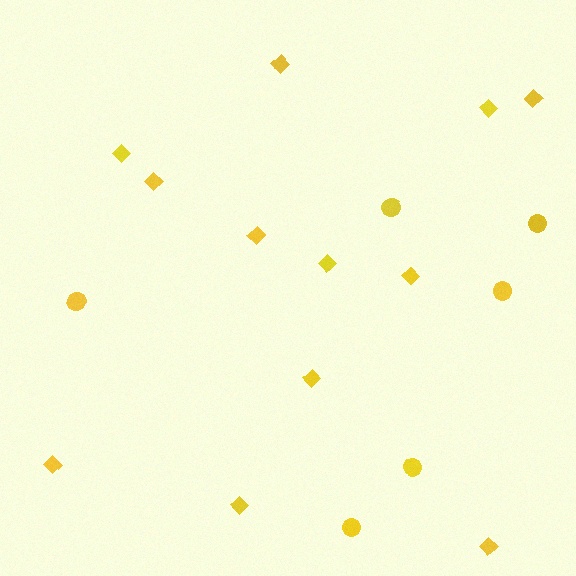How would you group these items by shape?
There are 2 groups: one group of circles (6) and one group of diamonds (12).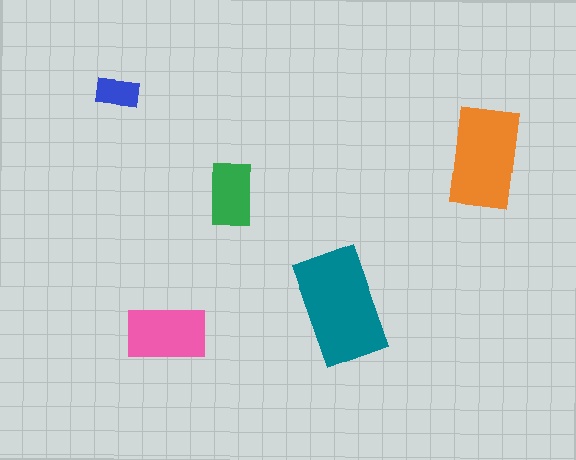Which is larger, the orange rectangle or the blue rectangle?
The orange one.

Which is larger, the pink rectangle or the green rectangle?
The pink one.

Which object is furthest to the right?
The orange rectangle is rightmost.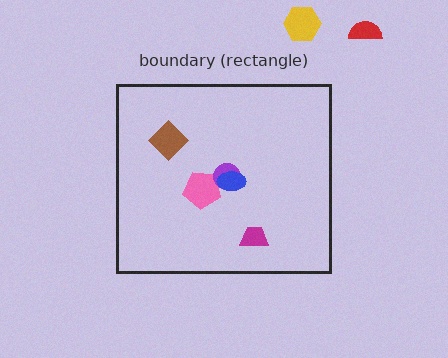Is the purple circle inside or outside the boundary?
Inside.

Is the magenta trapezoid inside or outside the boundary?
Inside.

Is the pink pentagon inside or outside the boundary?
Inside.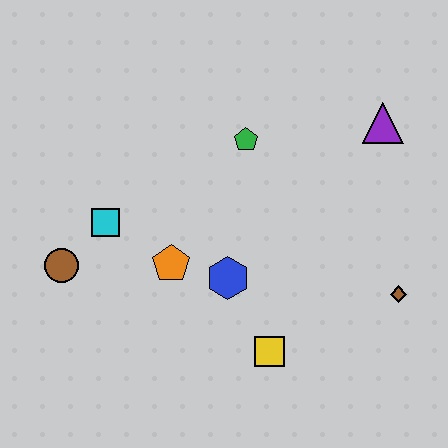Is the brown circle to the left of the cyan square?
Yes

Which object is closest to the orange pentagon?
The blue hexagon is closest to the orange pentagon.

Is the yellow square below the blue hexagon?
Yes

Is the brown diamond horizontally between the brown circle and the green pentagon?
No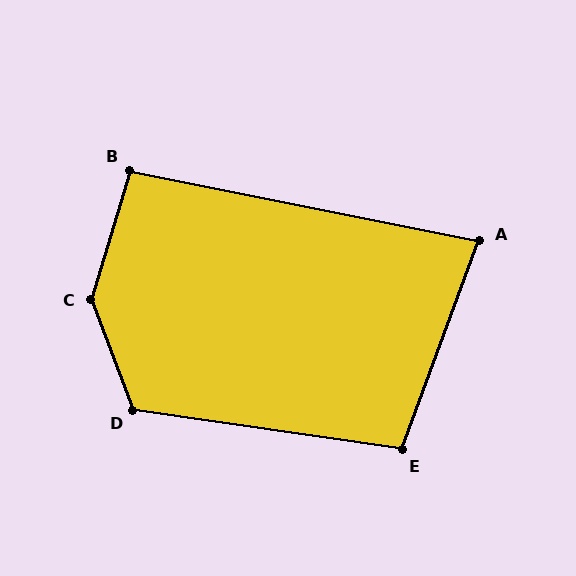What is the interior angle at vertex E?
Approximately 102 degrees (obtuse).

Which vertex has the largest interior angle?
C, at approximately 143 degrees.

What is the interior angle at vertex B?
Approximately 95 degrees (obtuse).